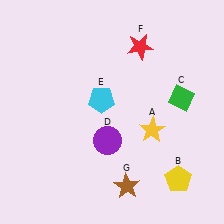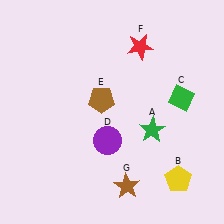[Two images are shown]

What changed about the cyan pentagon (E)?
In Image 1, E is cyan. In Image 2, it changed to brown.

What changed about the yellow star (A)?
In Image 1, A is yellow. In Image 2, it changed to green.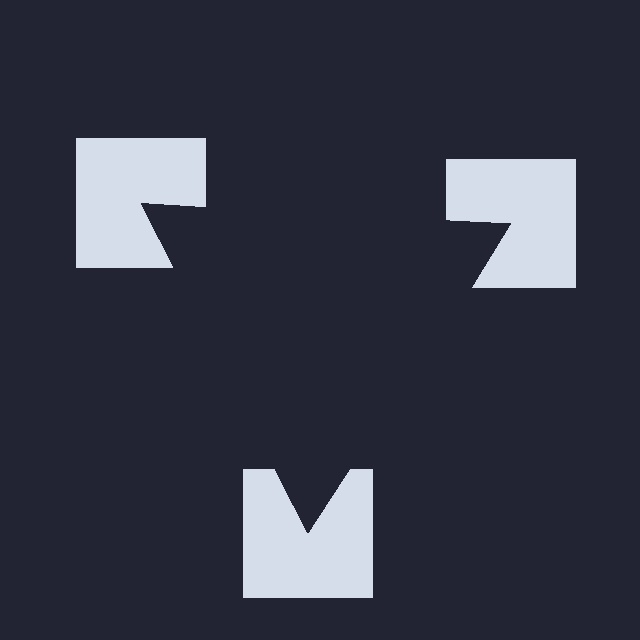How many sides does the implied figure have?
3 sides.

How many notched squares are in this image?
There are 3 — one at each vertex of the illusory triangle.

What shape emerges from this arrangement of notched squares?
An illusory triangle — its edges are inferred from the aligned wedge cuts in the notched squares, not physically drawn.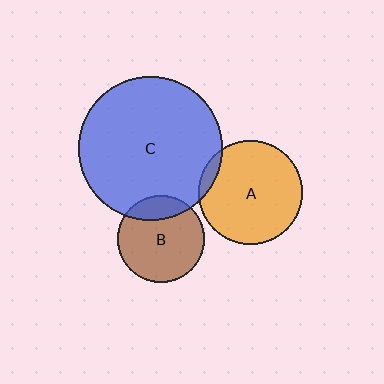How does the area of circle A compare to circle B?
Approximately 1.4 times.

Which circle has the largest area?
Circle C (blue).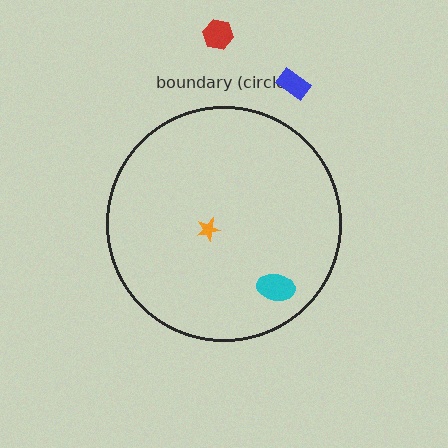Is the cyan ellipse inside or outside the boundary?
Inside.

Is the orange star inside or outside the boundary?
Inside.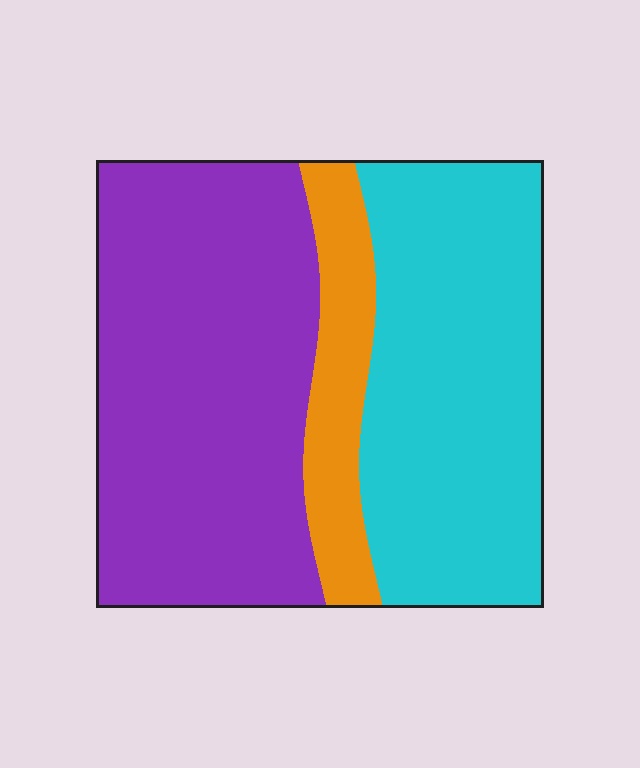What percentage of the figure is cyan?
Cyan covers around 40% of the figure.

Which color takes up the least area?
Orange, at roughly 15%.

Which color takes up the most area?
Purple, at roughly 50%.